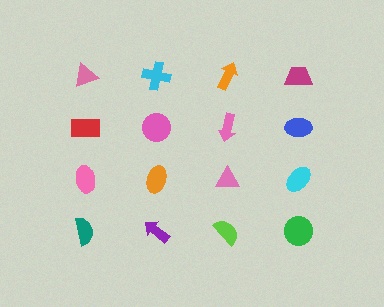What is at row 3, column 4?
A cyan ellipse.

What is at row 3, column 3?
A pink triangle.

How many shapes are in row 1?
4 shapes.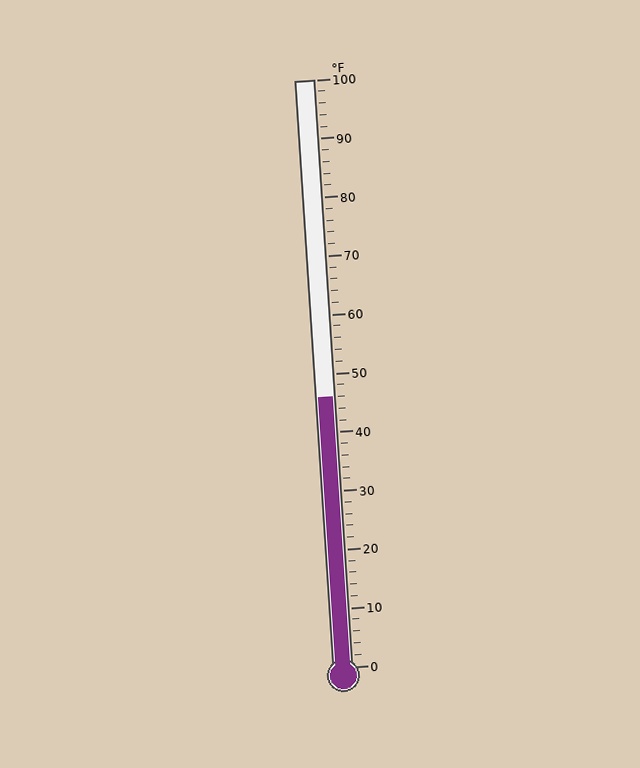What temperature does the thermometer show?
The thermometer shows approximately 46°F.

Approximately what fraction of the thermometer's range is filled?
The thermometer is filled to approximately 45% of its range.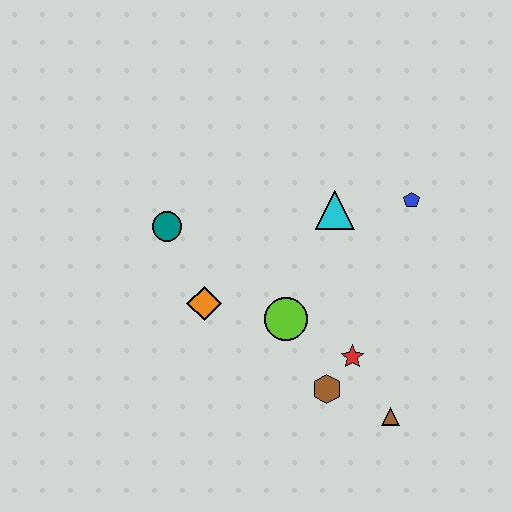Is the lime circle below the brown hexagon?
No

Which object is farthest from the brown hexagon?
The teal circle is farthest from the brown hexagon.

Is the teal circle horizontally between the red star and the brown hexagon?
No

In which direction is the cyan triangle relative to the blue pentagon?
The cyan triangle is to the left of the blue pentagon.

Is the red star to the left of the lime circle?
No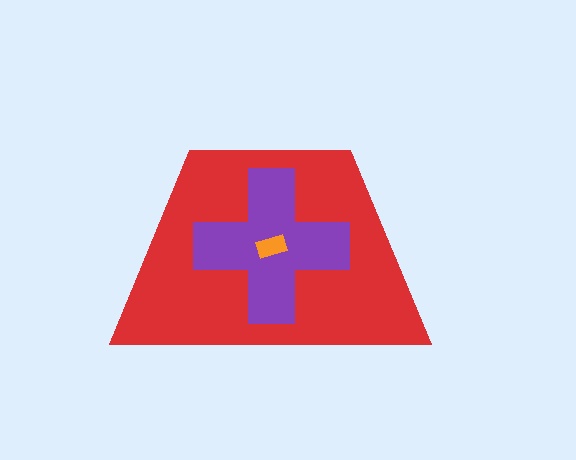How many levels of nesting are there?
3.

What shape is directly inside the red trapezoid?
The purple cross.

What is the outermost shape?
The red trapezoid.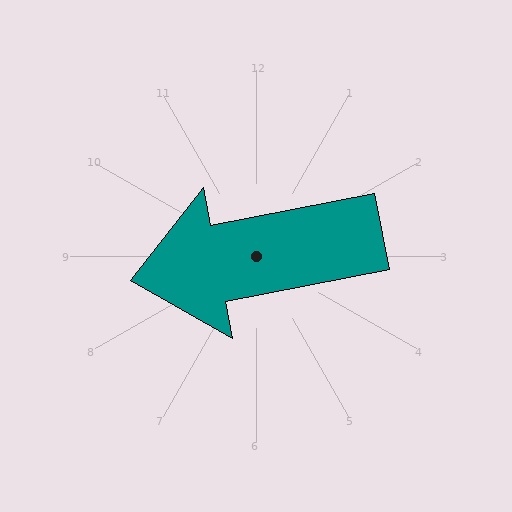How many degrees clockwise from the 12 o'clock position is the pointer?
Approximately 259 degrees.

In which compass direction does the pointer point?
West.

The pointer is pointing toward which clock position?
Roughly 9 o'clock.